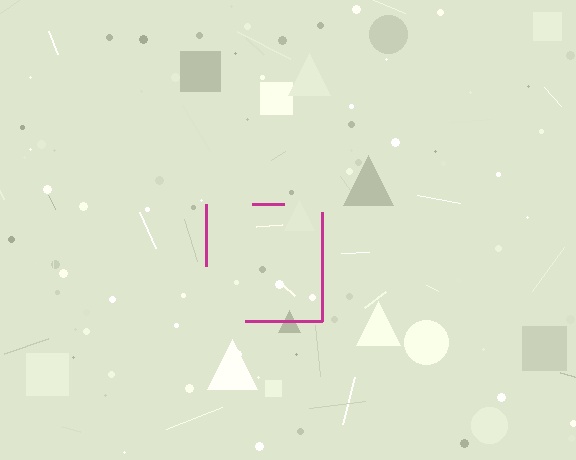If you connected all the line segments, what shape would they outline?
They would outline a square.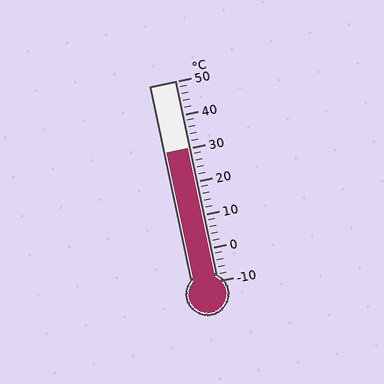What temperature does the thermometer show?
The thermometer shows approximately 30°C.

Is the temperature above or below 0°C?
The temperature is above 0°C.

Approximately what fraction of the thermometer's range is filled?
The thermometer is filled to approximately 65% of its range.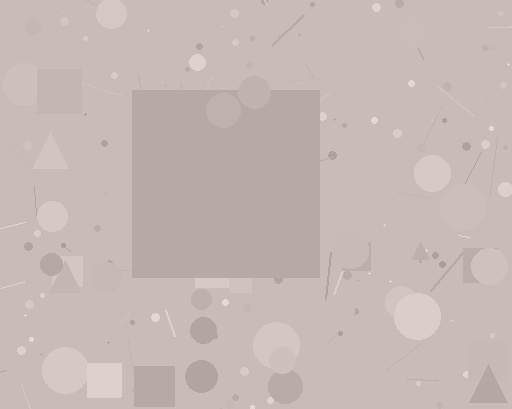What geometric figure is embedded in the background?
A square is embedded in the background.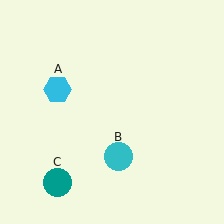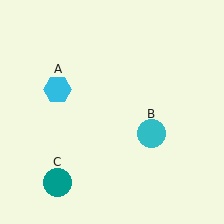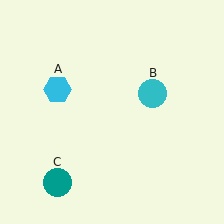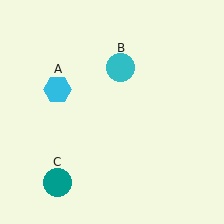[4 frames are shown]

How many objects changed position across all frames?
1 object changed position: cyan circle (object B).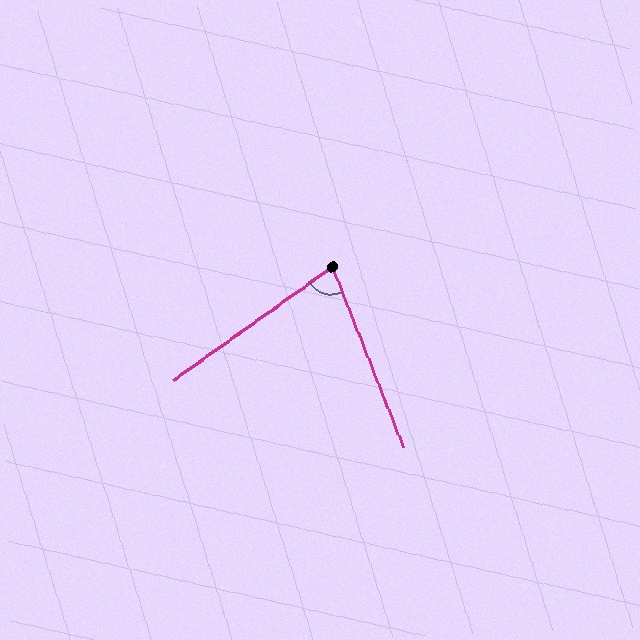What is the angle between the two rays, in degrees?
Approximately 76 degrees.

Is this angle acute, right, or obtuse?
It is acute.